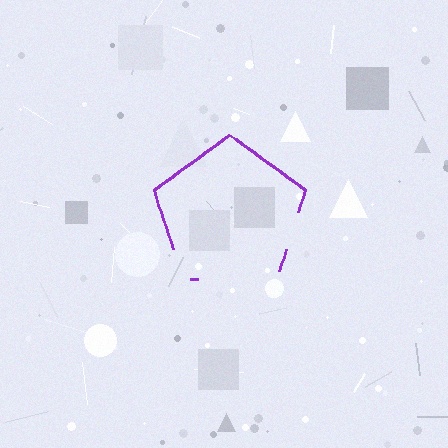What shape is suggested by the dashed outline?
The dashed outline suggests a pentagon.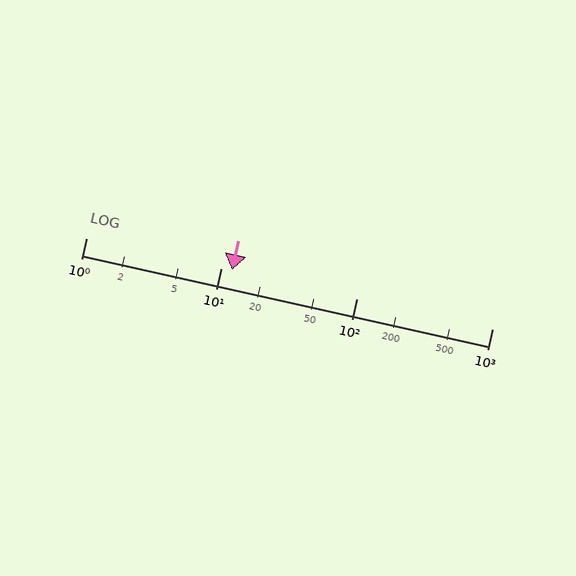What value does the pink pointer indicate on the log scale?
The pointer indicates approximately 12.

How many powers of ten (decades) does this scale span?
The scale spans 3 decades, from 1 to 1000.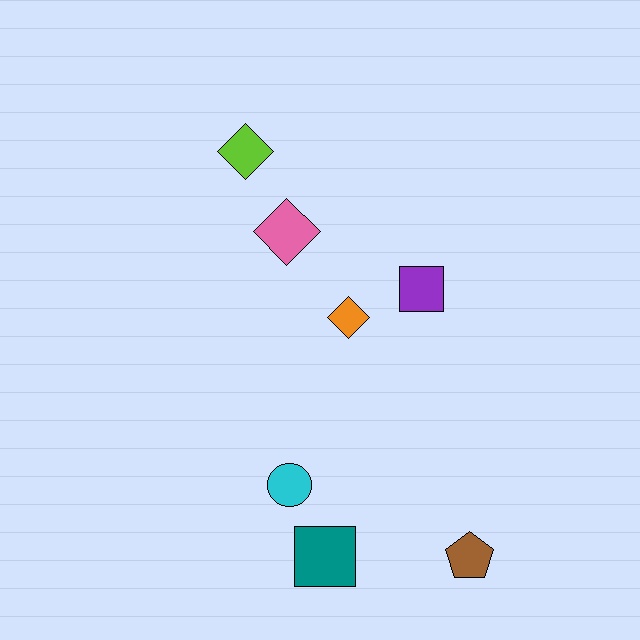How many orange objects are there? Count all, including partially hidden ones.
There is 1 orange object.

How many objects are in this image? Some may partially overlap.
There are 7 objects.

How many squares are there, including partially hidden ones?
There are 2 squares.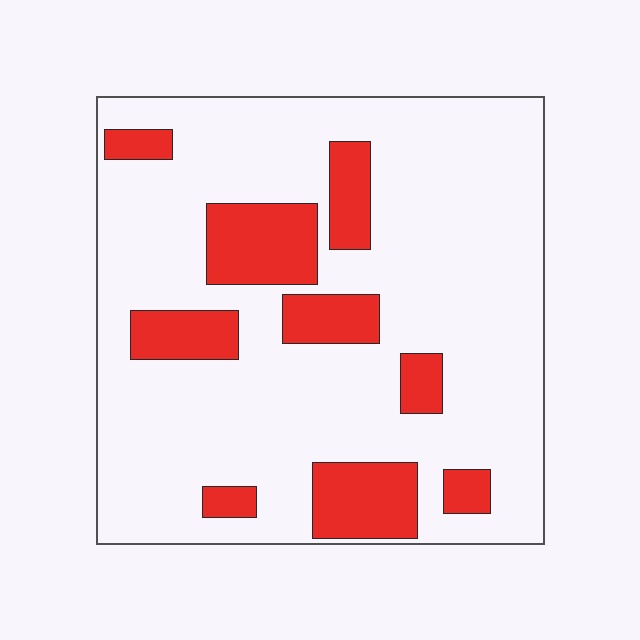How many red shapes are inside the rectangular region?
9.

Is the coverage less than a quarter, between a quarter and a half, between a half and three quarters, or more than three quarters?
Less than a quarter.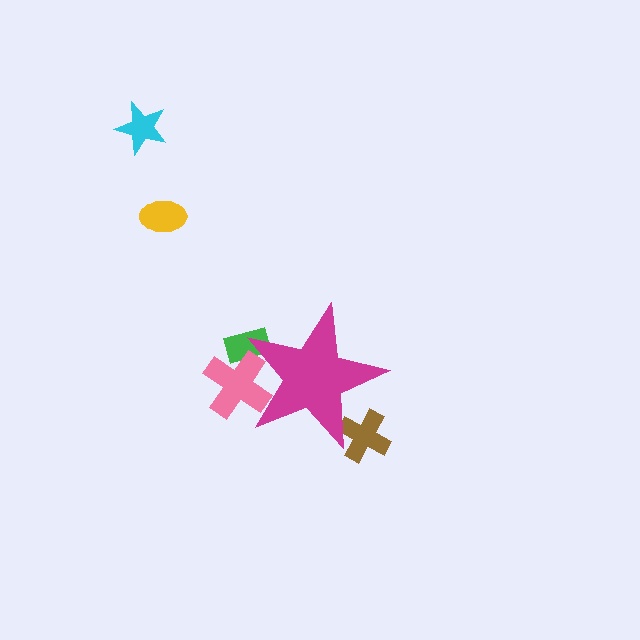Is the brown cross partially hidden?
Yes, the brown cross is partially hidden behind the magenta star.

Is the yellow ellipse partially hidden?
No, the yellow ellipse is fully visible.